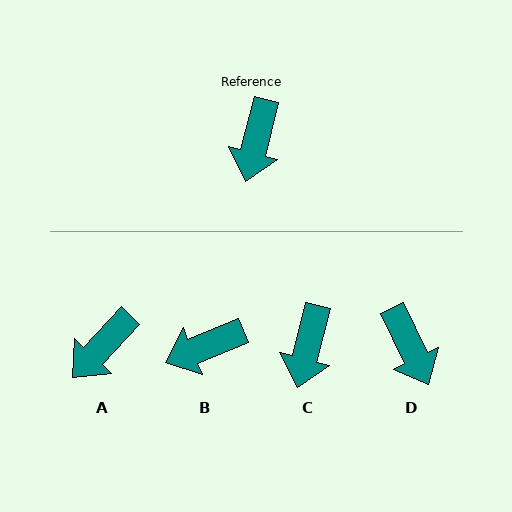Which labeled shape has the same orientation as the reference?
C.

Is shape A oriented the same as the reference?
No, it is off by about 29 degrees.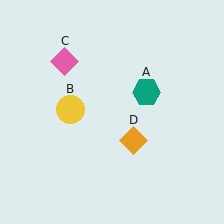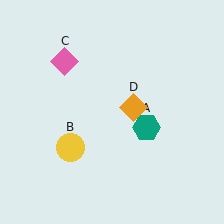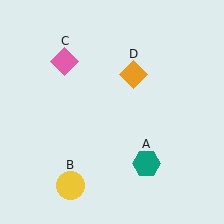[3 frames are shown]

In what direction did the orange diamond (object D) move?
The orange diamond (object D) moved up.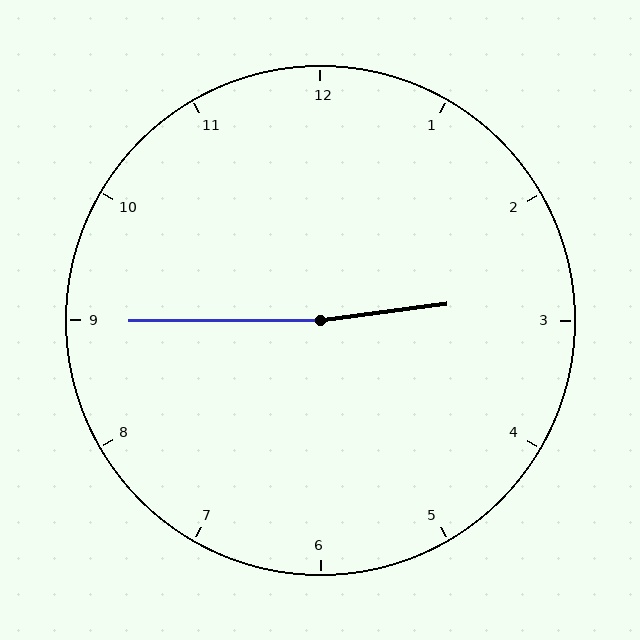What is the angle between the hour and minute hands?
Approximately 172 degrees.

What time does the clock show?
2:45.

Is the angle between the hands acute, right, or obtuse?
It is obtuse.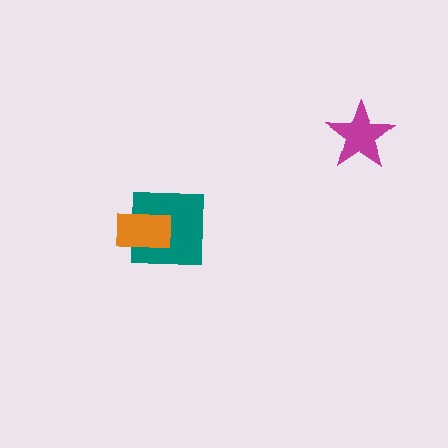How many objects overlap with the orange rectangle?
1 object overlaps with the orange rectangle.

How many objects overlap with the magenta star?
0 objects overlap with the magenta star.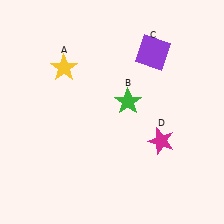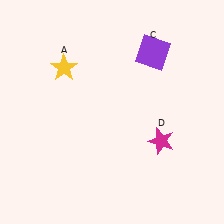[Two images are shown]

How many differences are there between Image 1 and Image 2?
There is 1 difference between the two images.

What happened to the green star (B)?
The green star (B) was removed in Image 2. It was in the top-right area of Image 1.